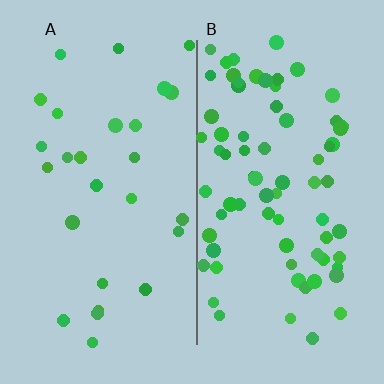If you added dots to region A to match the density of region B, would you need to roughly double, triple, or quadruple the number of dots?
Approximately triple.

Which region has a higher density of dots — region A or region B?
B (the right).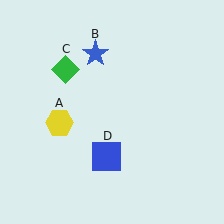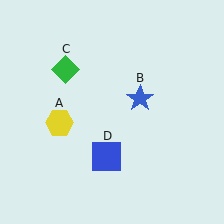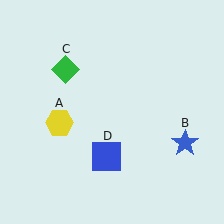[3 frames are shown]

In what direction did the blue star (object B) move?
The blue star (object B) moved down and to the right.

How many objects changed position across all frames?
1 object changed position: blue star (object B).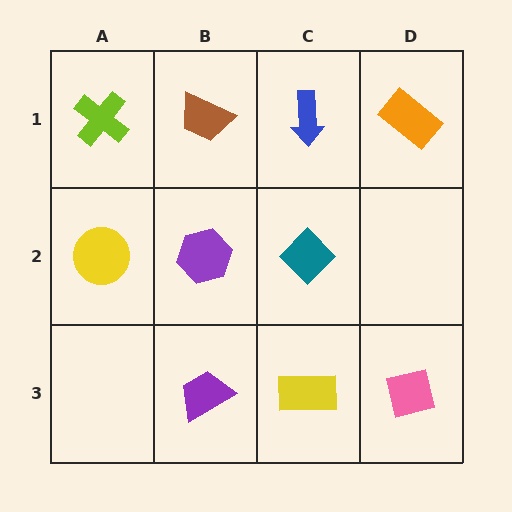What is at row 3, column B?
A purple trapezoid.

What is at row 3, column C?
A yellow rectangle.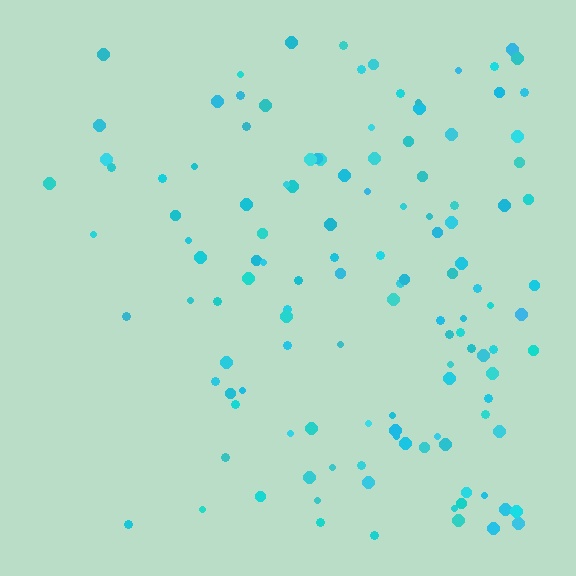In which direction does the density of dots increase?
From left to right, with the right side densest.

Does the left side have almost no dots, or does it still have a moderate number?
Still a moderate number, just noticeably fewer than the right.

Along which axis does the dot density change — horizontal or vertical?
Horizontal.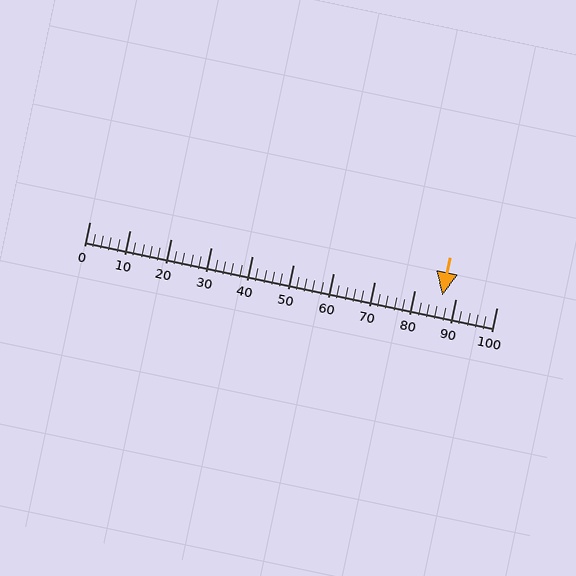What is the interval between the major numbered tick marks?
The major tick marks are spaced 10 units apart.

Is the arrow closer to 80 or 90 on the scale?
The arrow is closer to 90.